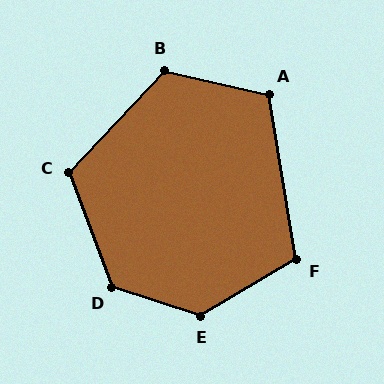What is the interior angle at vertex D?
Approximately 129 degrees (obtuse).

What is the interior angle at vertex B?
Approximately 120 degrees (obtuse).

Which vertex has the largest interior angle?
E, at approximately 131 degrees.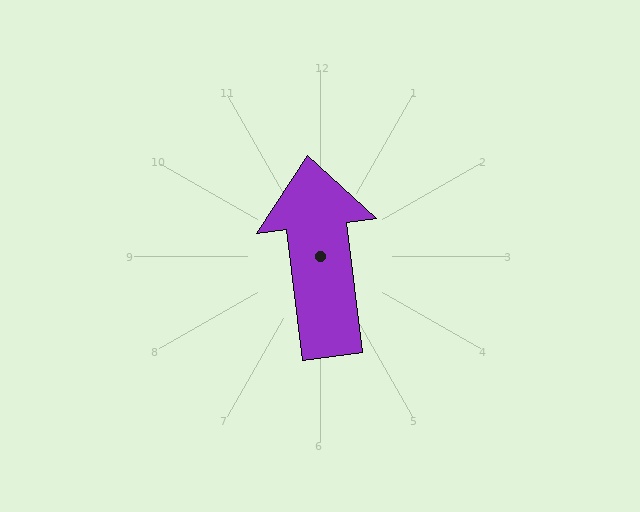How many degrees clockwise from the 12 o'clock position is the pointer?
Approximately 353 degrees.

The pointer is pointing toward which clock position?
Roughly 12 o'clock.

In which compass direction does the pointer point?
North.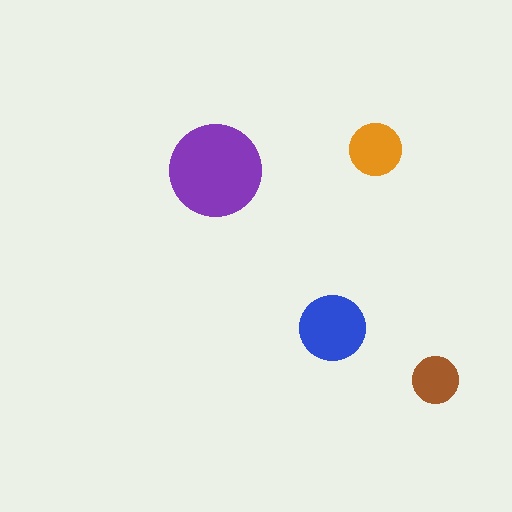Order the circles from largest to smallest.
the purple one, the blue one, the orange one, the brown one.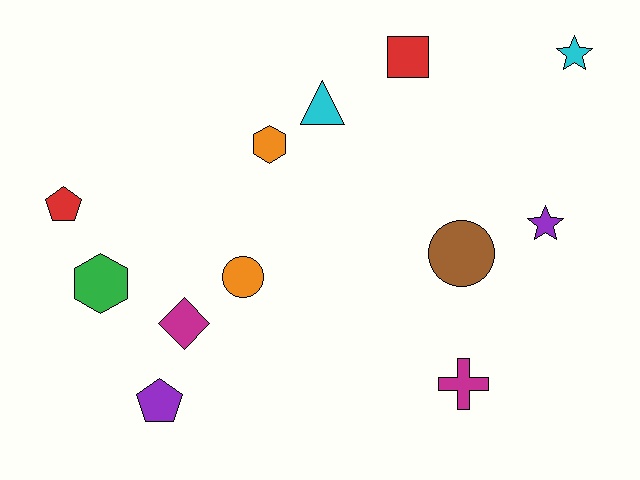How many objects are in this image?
There are 12 objects.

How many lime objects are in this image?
There are no lime objects.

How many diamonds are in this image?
There is 1 diamond.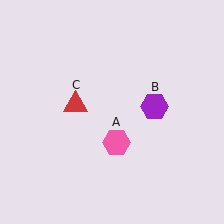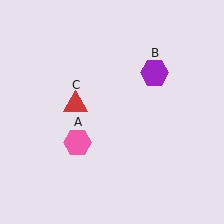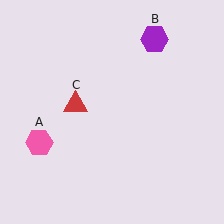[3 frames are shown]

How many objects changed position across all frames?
2 objects changed position: pink hexagon (object A), purple hexagon (object B).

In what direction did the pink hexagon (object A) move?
The pink hexagon (object A) moved left.